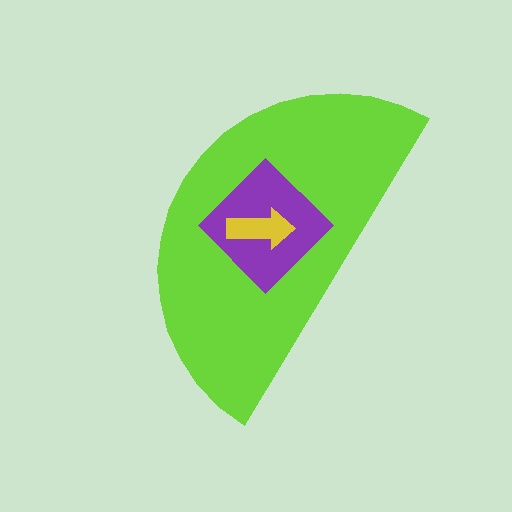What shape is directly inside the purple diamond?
The yellow arrow.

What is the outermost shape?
The lime semicircle.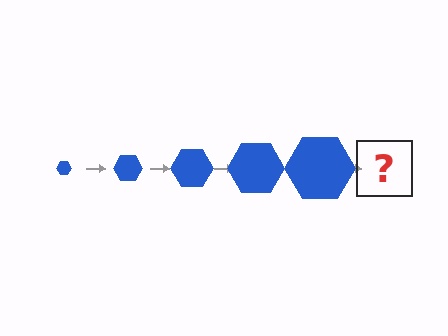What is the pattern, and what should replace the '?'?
The pattern is that the hexagon gets progressively larger each step. The '?' should be a blue hexagon, larger than the previous one.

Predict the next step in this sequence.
The next step is a blue hexagon, larger than the previous one.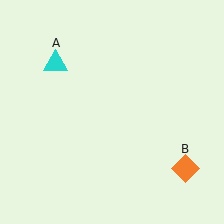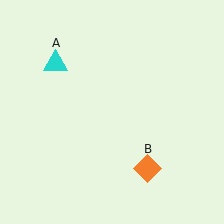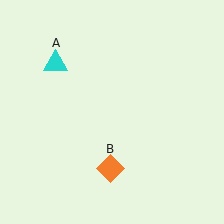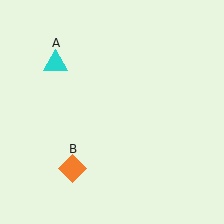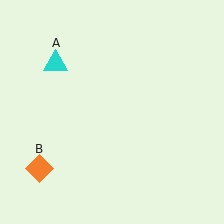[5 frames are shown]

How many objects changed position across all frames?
1 object changed position: orange diamond (object B).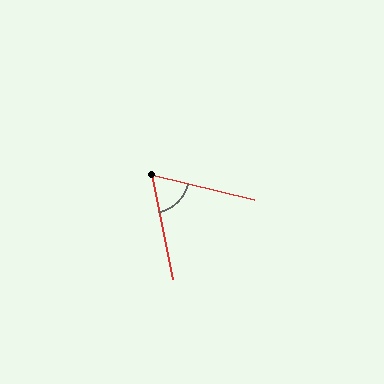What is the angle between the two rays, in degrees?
Approximately 65 degrees.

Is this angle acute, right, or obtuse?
It is acute.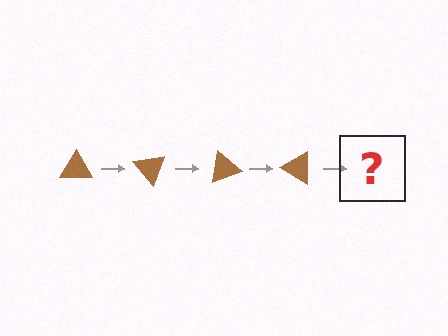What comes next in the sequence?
The next element should be a brown triangle rotated 200 degrees.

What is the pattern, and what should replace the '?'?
The pattern is that the triangle rotates 50 degrees each step. The '?' should be a brown triangle rotated 200 degrees.